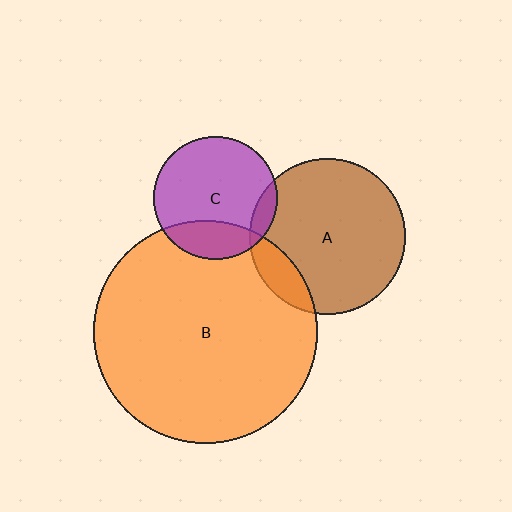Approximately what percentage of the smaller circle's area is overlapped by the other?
Approximately 10%.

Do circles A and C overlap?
Yes.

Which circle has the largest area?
Circle B (orange).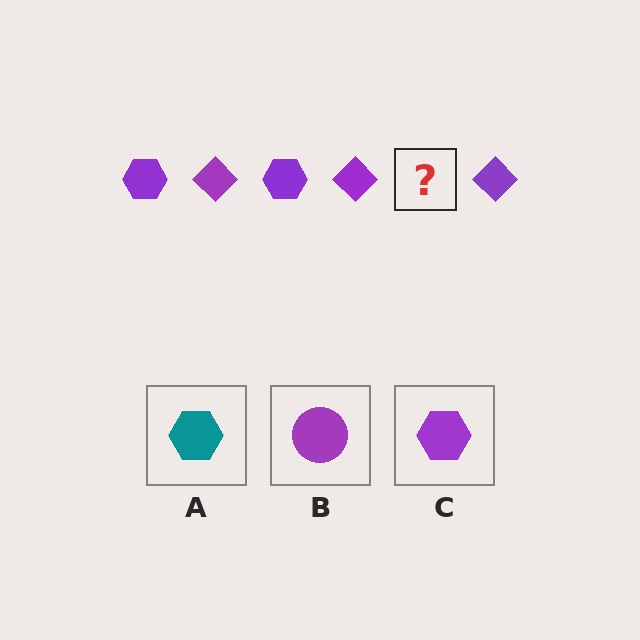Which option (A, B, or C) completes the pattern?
C.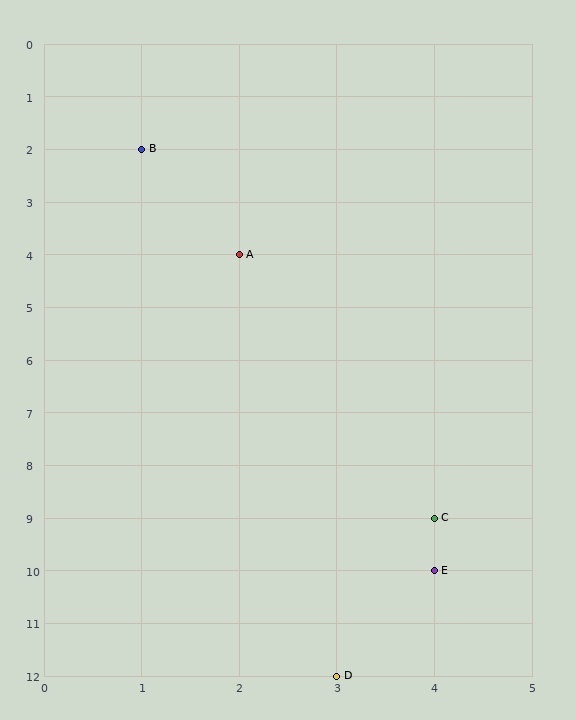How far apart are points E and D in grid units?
Points E and D are 1 column and 2 rows apart (about 2.2 grid units diagonally).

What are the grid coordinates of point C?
Point C is at grid coordinates (4, 9).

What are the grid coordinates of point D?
Point D is at grid coordinates (3, 12).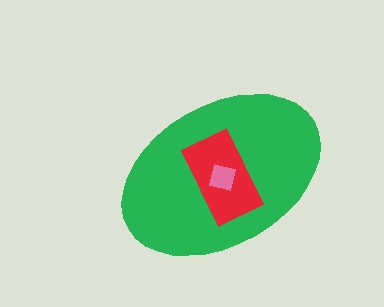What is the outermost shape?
The green ellipse.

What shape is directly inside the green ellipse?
The red rectangle.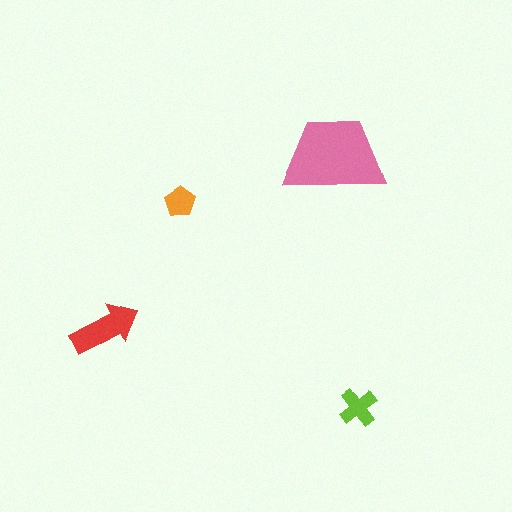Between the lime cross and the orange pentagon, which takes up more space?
The lime cross.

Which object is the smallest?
The orange pentagon.